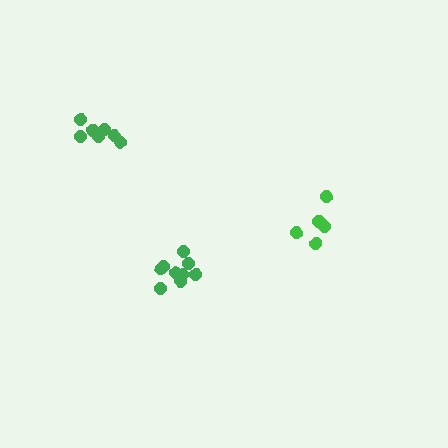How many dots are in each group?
Group 1: 9 dots, Group 2: 5 dots, Group 3: 7 dots (21 total).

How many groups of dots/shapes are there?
There are 3 groups.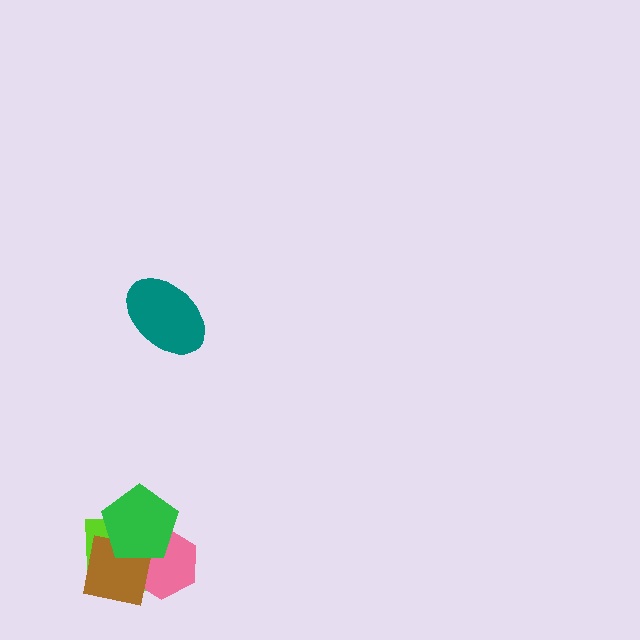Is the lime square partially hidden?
Yes, it is partially covered by another shape.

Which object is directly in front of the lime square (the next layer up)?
The pink hexagon is directly in front of the lime square.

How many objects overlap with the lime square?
3 objects overlap with the lime square.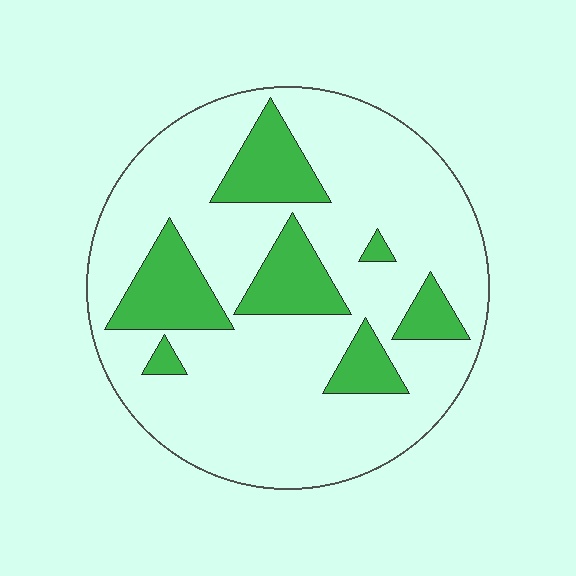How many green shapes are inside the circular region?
7.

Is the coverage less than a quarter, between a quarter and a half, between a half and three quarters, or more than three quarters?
Less than a quarter.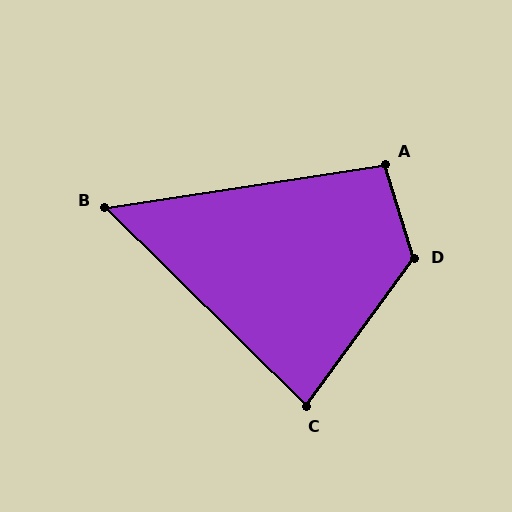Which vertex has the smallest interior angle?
B, at approximately 53 degrees.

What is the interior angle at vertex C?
Approximately 81 degrees (acute).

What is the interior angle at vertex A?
Approximately 99 degrees (obtuse).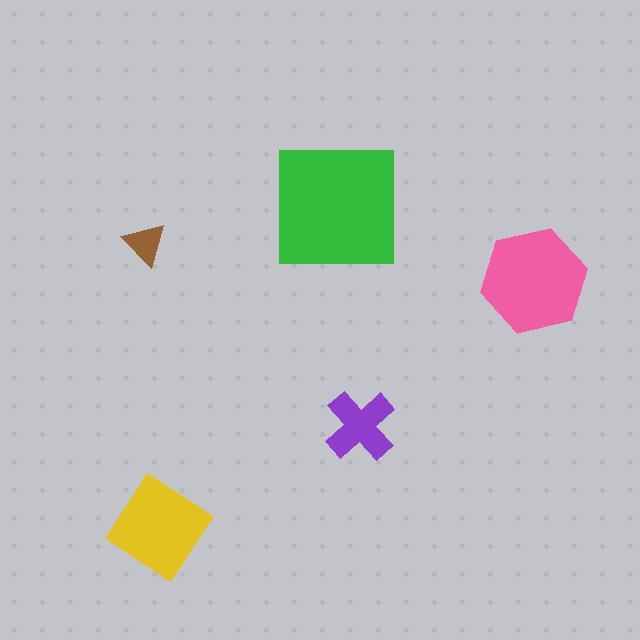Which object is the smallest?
The brown triangle.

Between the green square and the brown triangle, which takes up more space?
The green square.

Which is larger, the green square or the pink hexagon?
The green square.